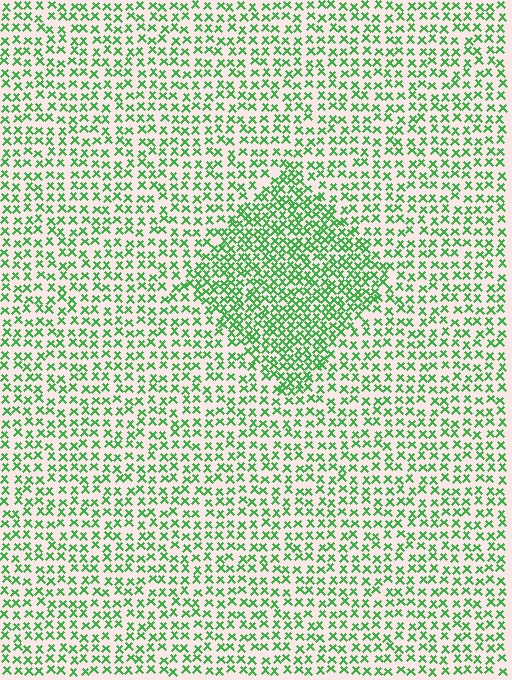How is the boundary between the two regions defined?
The boundary is defined by a change in element density (approximately 1.8x ratio). All elements are the same color, size, and shape.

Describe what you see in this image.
The image contains small green elements arranged at two different densities. A diamond-shaped region is visible where the elements are more densely packed than the surrounding area.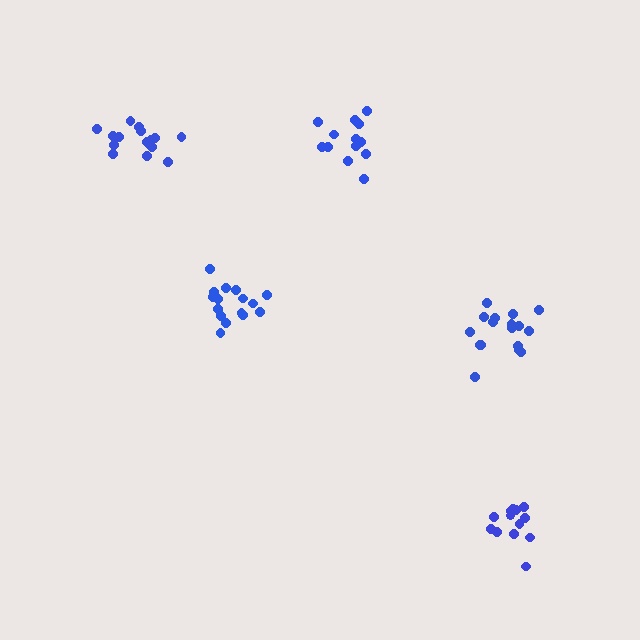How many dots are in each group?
Group 1: 16 dots, Group 2: 17 dots, Group 3: 13 dots, Group 4: 13 dots, Group 5: 17 dots (76 total).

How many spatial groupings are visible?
There are 5 spatial groupings.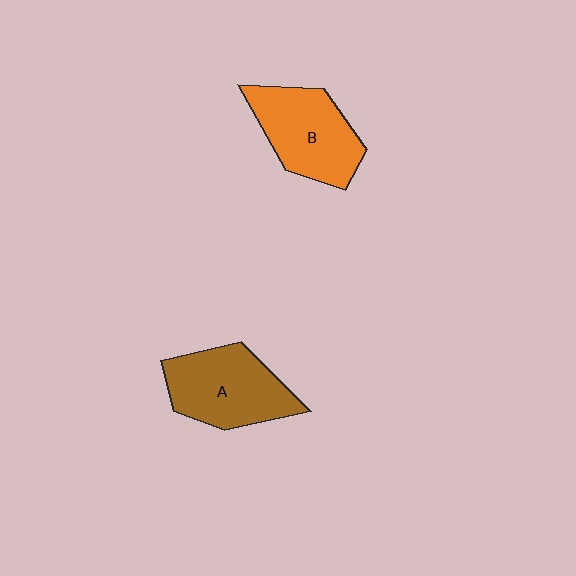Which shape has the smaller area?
Shape B (orange).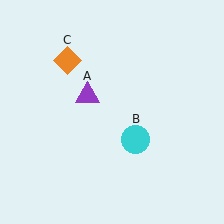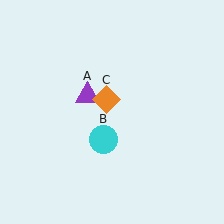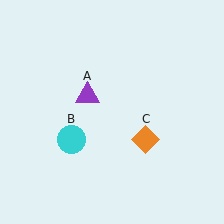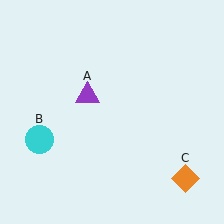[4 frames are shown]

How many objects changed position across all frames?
2 objects changed position: cyan circle (object B), orange diamond (object C).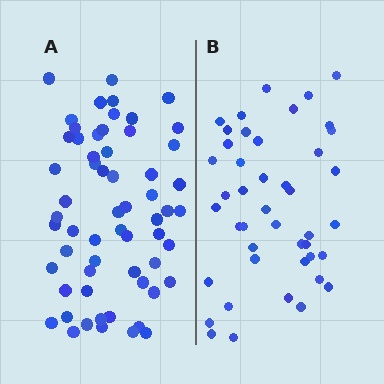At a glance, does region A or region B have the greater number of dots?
Region A (the left region) has more dots.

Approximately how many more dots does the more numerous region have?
Region A has approximately 15 more dots than region B.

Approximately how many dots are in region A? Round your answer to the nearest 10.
About 60 dots.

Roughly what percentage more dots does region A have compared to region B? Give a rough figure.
About 35% more.